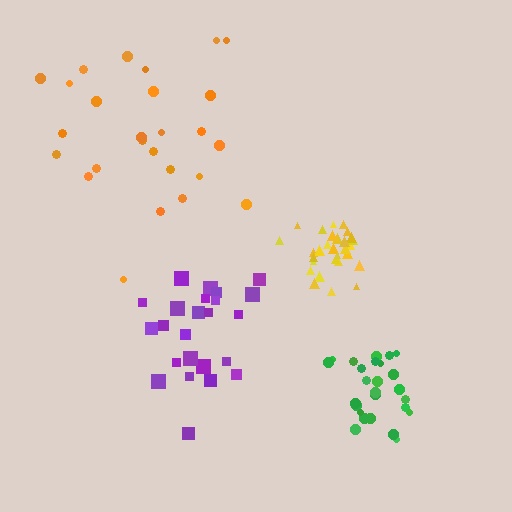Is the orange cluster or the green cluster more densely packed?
Green.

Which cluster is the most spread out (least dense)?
Orange.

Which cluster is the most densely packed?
Yellow.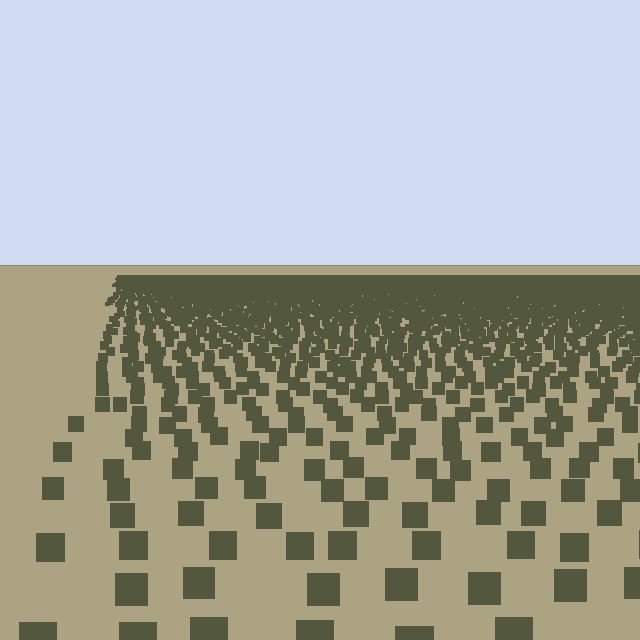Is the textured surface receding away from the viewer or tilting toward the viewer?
The surface is receding away from the viewer. Texture elements get smaller and denser toward the top.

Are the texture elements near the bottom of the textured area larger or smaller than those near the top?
Larger. Near the bottom, elements are closer to the viewer and appear at a bigger on-screen size.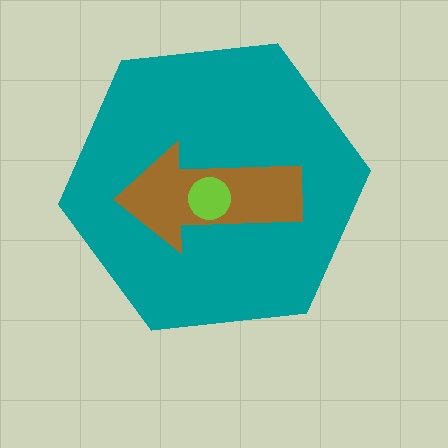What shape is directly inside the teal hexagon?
The brown arrow.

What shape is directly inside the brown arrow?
The lime circle.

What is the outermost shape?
The teal hexagon.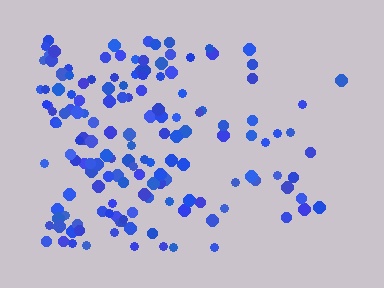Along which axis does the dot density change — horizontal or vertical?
Horizontal.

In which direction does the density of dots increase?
From right to left, with the left side densest.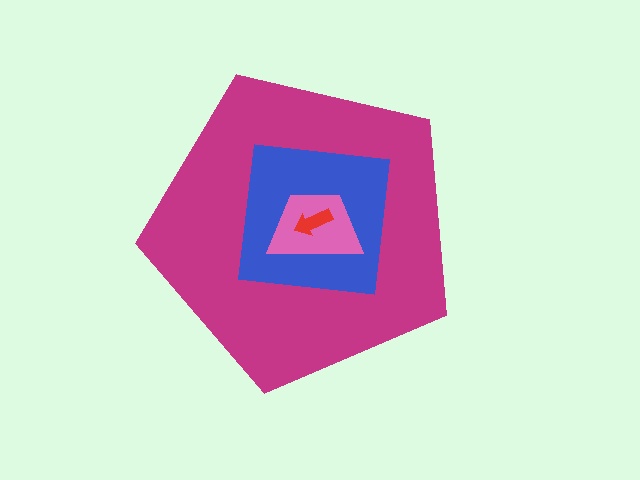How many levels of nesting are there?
4.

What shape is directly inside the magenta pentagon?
The blue square.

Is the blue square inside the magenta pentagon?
Yes.